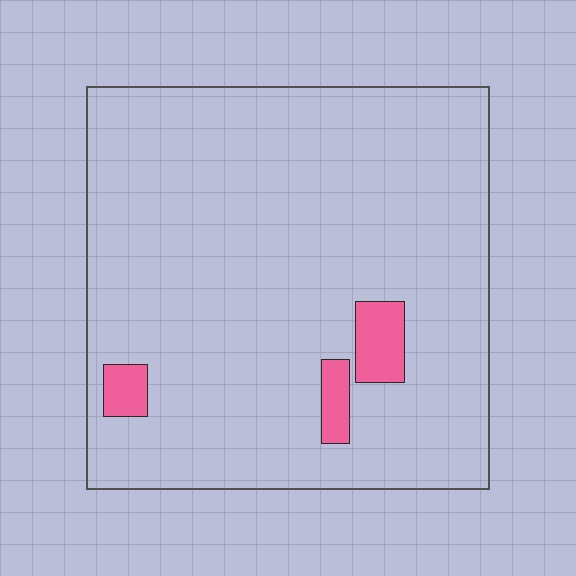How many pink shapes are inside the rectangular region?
3.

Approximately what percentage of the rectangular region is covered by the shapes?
Approximately 5%.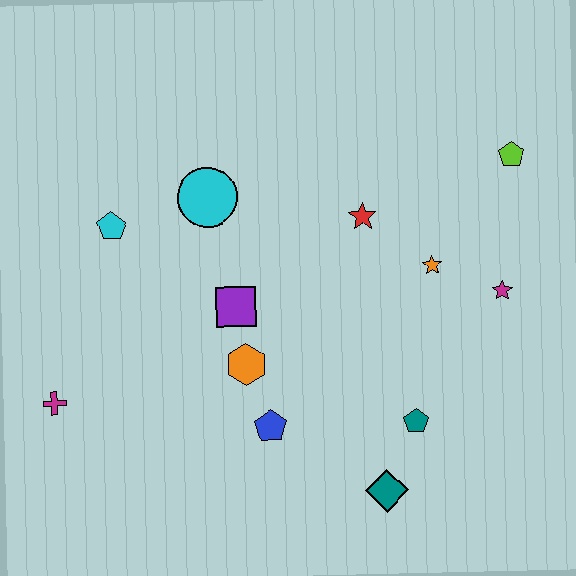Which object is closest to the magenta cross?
The cyan pentagon is closest to the magenta cross.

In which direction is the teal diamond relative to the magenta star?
The teal diamond is below the magenta star.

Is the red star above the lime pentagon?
No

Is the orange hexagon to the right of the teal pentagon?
No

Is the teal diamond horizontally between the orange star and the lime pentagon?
No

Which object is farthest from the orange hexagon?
The lime pentagon is farthest from the orange hexagon.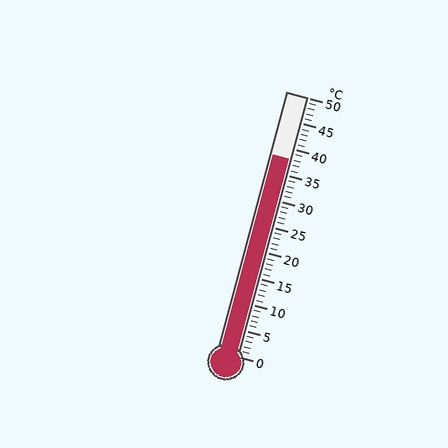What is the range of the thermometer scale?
The thermometer scale ranges from 0°C to 50°C.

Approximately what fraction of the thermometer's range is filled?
The thermometer is filled to approximately 75% of its range.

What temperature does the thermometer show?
The thermometer shows approximately 38°C.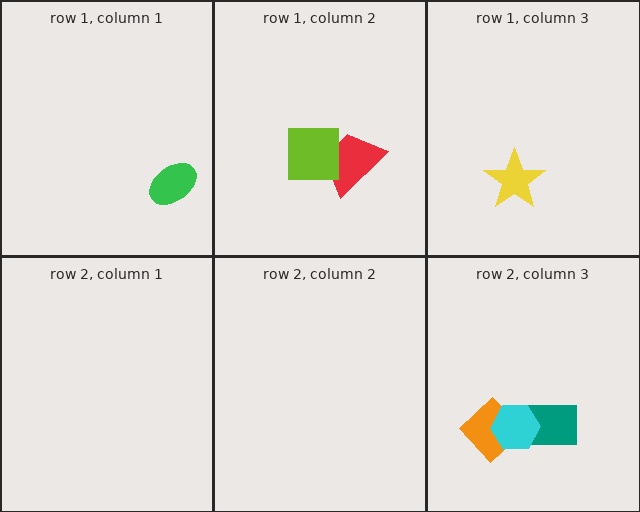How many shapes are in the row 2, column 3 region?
3.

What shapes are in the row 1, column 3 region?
The yellow star.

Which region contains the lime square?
The row 1, column 2 region.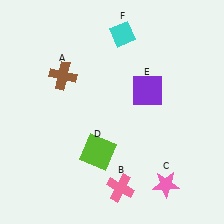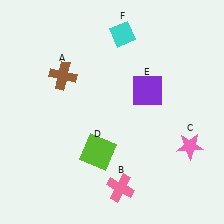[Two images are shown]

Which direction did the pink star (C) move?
The pink star (C) moved up.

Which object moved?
The pink star (C) moved up.